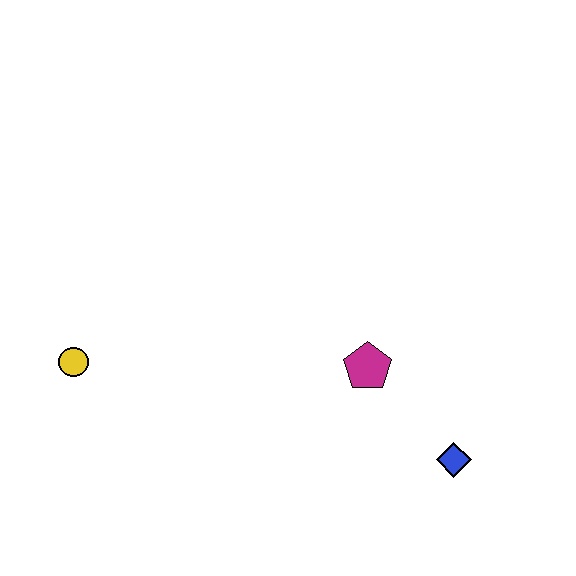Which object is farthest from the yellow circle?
The blue diamond is farthest from the yellow circle.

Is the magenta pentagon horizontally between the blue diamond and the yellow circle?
Yes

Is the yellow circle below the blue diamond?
No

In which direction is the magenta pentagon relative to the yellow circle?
The magenta pentagon is to the right of the yellow circle.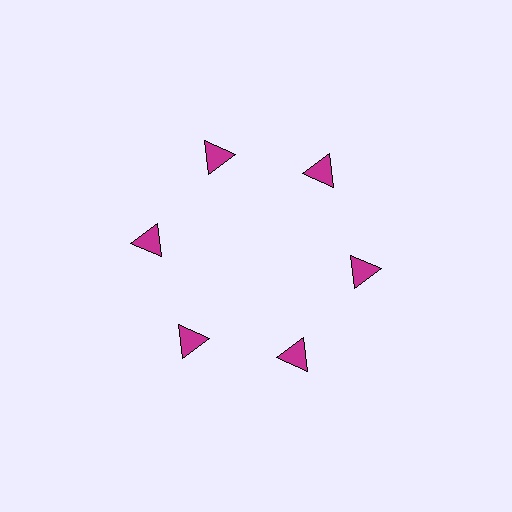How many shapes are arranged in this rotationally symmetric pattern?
There are 6 shapes, arranged in 6 groups of 1.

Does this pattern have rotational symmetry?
Yes, this pattern has 6-fold rotational symmetry. It looks the same after rotating 60 degrees around the center.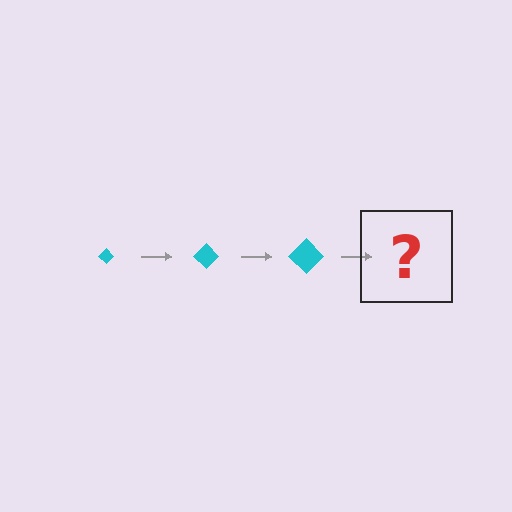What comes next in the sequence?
The next element should be a cyan diamond, larger than the previous one.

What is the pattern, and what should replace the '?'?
The pattern is that the diamond gets progressively larger each step. The '?' should be a cyan diamond, larger than the previous one.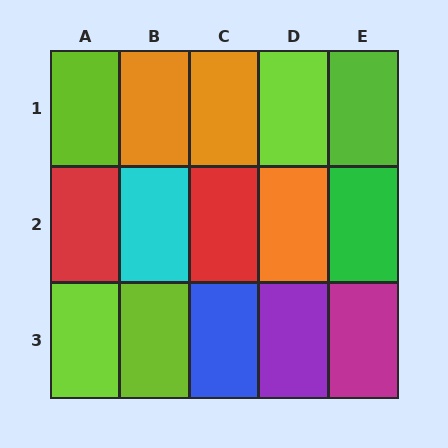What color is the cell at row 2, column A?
Red.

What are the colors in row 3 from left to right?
Lime, lime, blue, purple, magenta.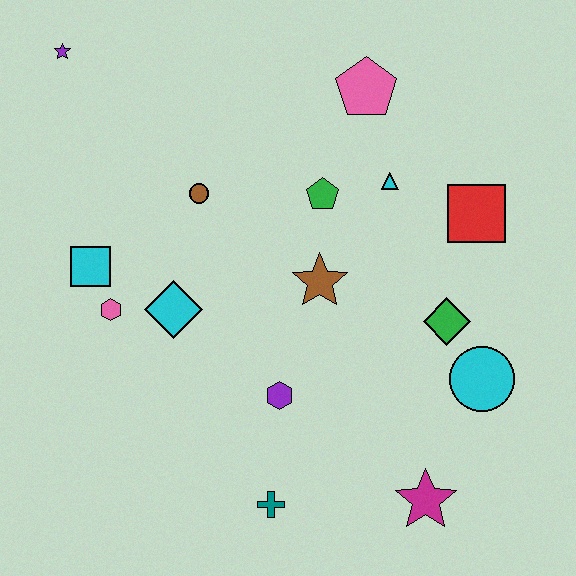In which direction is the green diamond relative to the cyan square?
The green diamond is to the right of the cyan square.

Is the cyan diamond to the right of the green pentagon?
No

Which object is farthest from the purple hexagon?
The purple star is farthest from the purple hexagon.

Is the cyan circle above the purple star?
No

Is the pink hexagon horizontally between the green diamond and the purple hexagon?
No